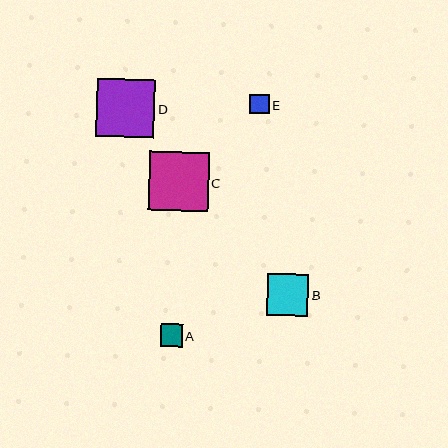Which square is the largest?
Square C is the largest with a size of approximately 59 pixels.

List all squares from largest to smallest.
From largest to smallest: C, D, B, A, E.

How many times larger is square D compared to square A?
Square D is approximately 2.6 times the size of square A.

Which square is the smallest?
Square E is the smallest with a size of approximately 19 pixels.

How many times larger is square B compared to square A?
Square B is approximately 1.9 times the size of square A.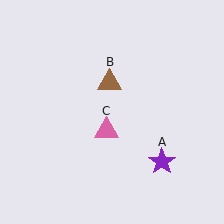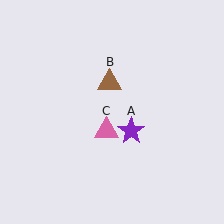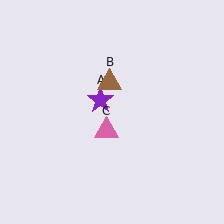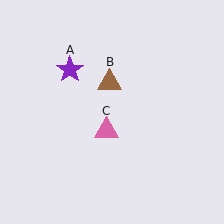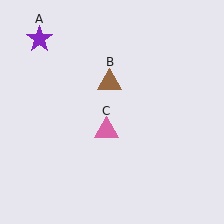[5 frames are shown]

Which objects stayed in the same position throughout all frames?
Brown triangle (object B) and pink triangle (object C) remained stationary.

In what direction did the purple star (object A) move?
The purple star (object A) moved up and to the left.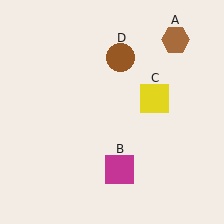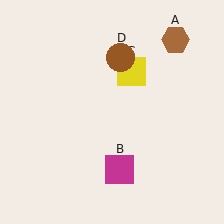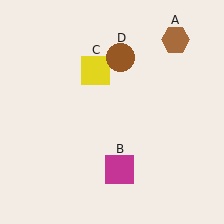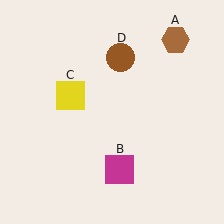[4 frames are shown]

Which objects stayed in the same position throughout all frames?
Brown hexagon (object A) and magenta square (object B) and brown circle (object D) remained stationary.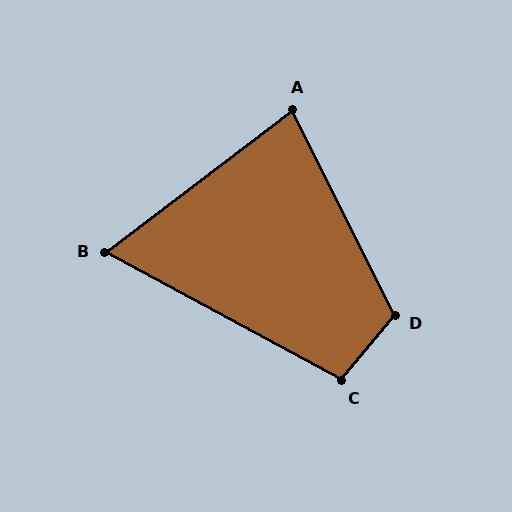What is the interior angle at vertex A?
Approximately 79 degrees (acute).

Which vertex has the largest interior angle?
D, at approximately 114 degrees.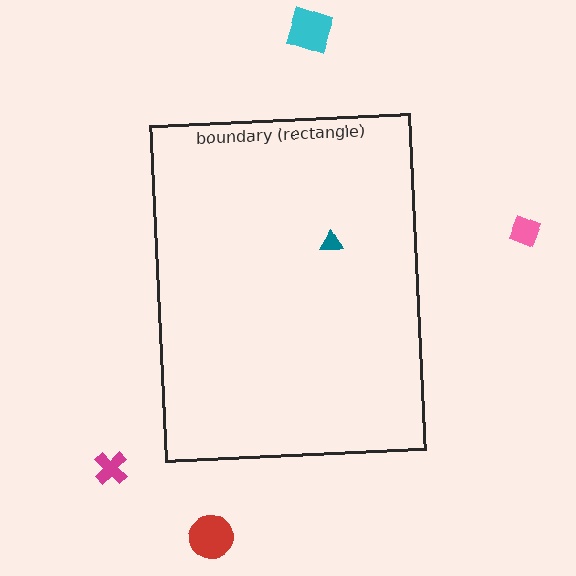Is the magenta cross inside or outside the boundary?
Outside.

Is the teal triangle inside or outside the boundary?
Inside.